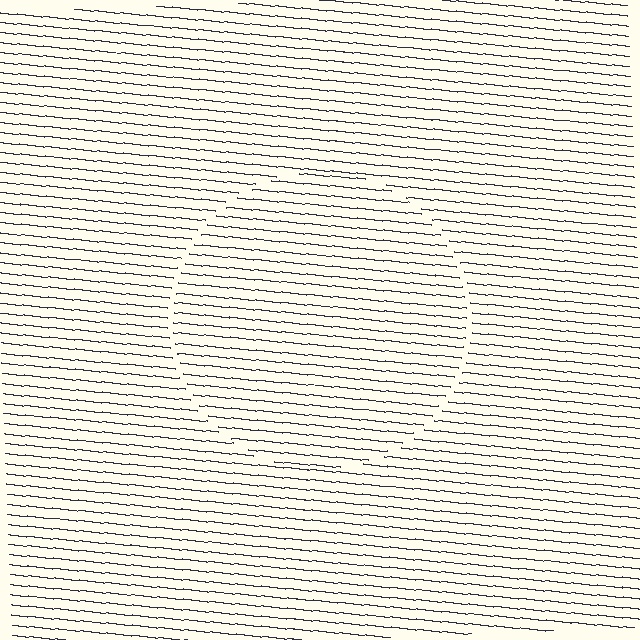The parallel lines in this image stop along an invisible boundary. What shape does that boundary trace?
An illusory circle. The interior of the shape contains the same grating, shifted by half a period — the contour is defined by the phase discontinuity where line-ends from the inner and outer gratings abut.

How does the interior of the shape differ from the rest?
The interior of the shape contains the same grating, shifted by half a period — the contour is defined by the phase discontinuity where line-ends from the inner and outer gratings abut.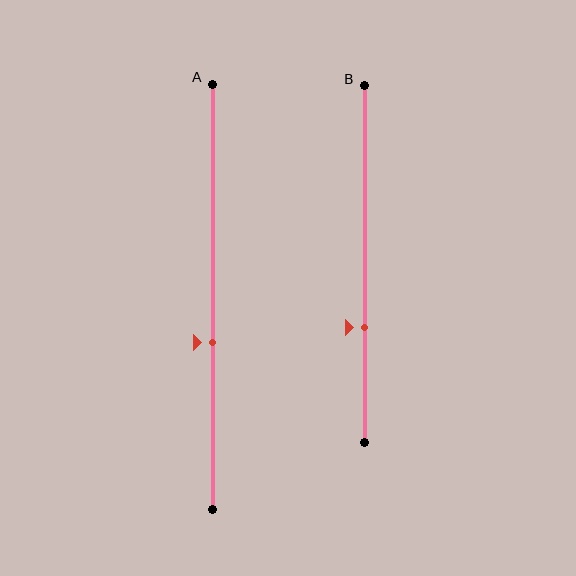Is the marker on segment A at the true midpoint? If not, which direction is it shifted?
No, the marker on segment A is shifted downward by about 11% of the segment length.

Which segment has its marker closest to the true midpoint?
Segment A has its marker closest to the true midpoint.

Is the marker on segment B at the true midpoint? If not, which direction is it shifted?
No, the marker on segment B is shifted downward by about 18% of the segment length.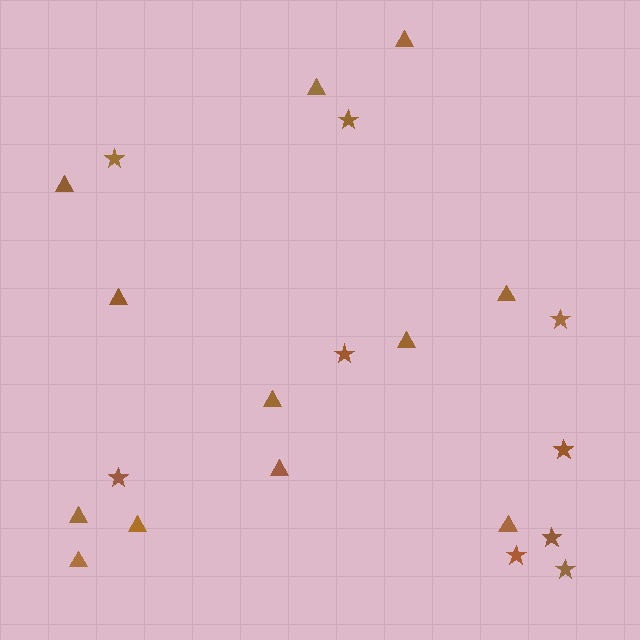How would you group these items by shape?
There are 2 groups: one group of stars (9) and one group of triangles (12).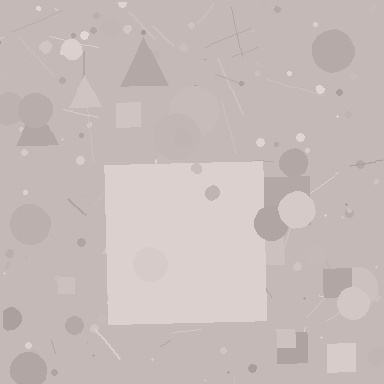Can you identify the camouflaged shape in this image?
The camouflaged shape is a square.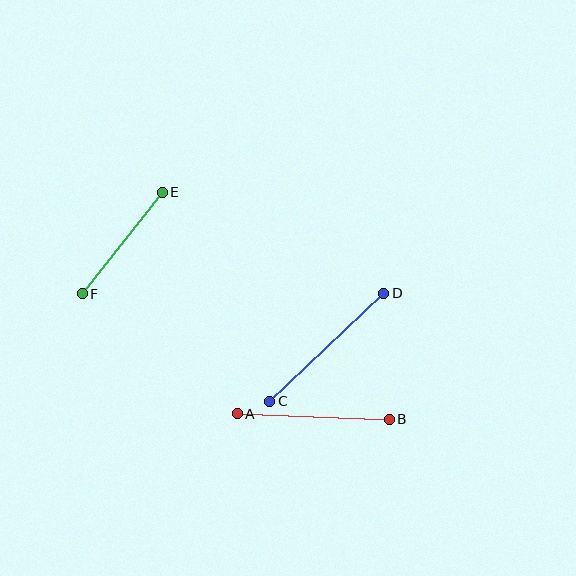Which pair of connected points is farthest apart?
Points C and D are farthest apart.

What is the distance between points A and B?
The distance is approximately 152 pixels.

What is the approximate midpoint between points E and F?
The midpoint is at approximately (122, 243) pixels.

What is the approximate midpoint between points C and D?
The midpoint is at approximately (327, 347) pixels.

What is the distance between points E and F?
The distance is approximately 129 pixels.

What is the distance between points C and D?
The distance is approximately 157 pixels.